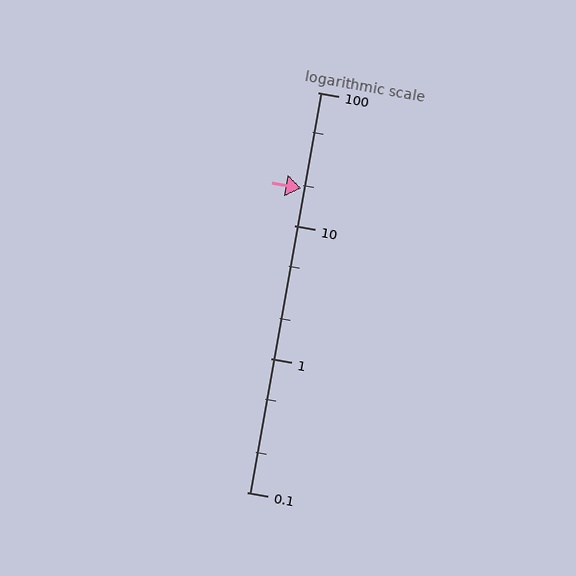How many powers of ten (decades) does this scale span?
The scale spans 3 decades, from 0.1 to 100.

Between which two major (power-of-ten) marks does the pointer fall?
The pointer is between 10 and 100.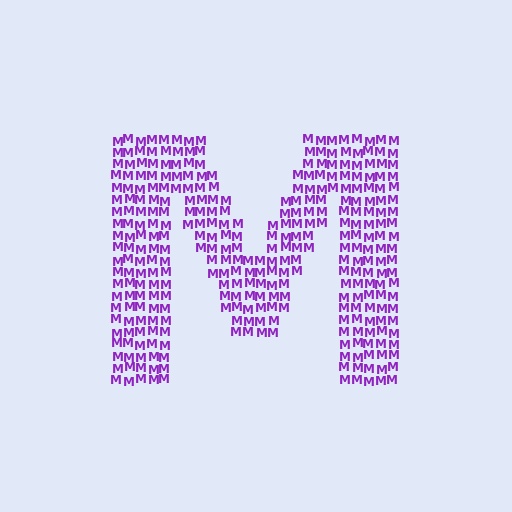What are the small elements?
The small elements are letter M's.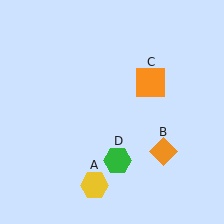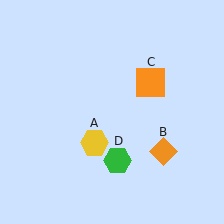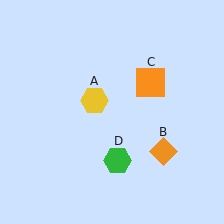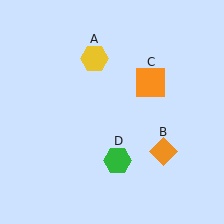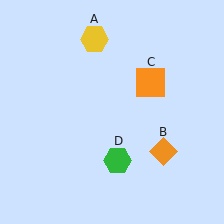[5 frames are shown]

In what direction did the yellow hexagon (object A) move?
The yellow hexagon (object A) moved up.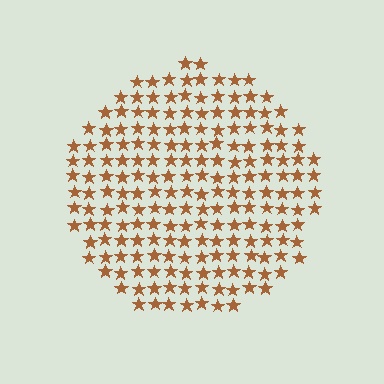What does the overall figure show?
The overall figure shows a circle.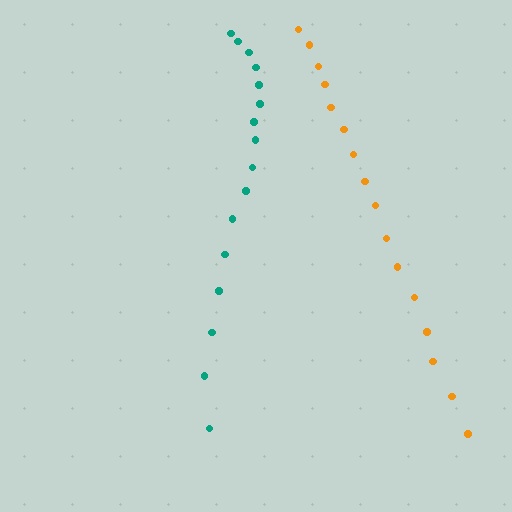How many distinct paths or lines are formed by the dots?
There are 2 distinct paths.